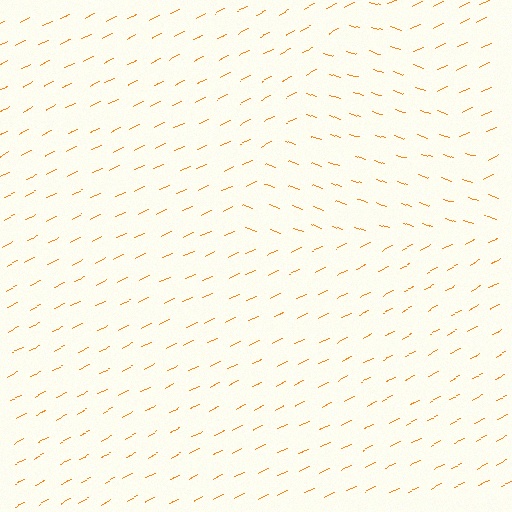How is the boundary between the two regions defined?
The boundary is defined purely by a change in line orientation (approximately 45 degrees difference). All lines are the same color and thickness.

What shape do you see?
I see a triangle.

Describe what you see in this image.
The image is filled with small orange line segments. A triangle region in the image has lines oriented differently from the surrounding lines, creating a visible texture boundary.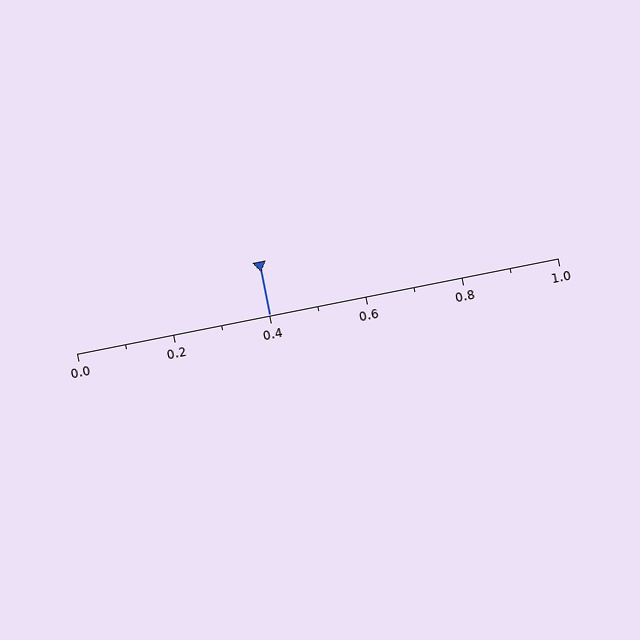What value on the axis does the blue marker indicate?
The marker indicates approximately 0.4.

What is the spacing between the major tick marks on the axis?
The major ticks are spaced 0.2 apart.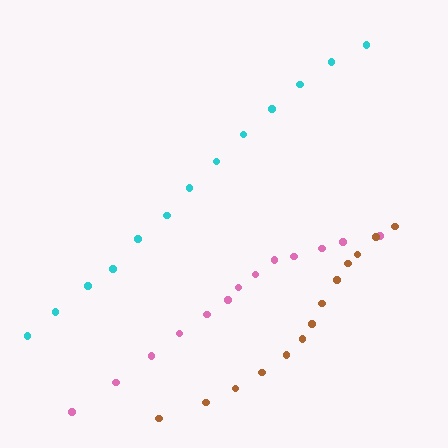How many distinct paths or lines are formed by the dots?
There are 3 distinct paths.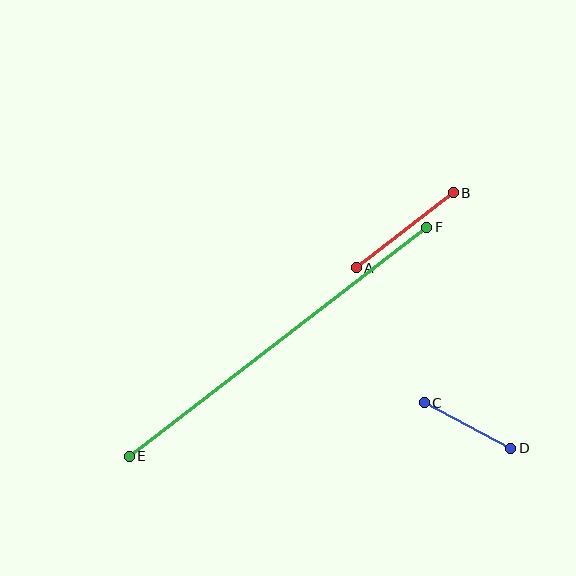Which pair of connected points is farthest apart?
Points E and F are farthest apart.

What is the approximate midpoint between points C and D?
The midpoint is at approximately (468, 426) pixels.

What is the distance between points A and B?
The distance is approximately 122 pixels.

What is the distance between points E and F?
The distance is approximately 376 pixels.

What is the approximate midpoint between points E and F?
The midpoint is at approximately (278, 342) pixels.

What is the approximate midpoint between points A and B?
The midpoint is at approximately (405, 230) pixels.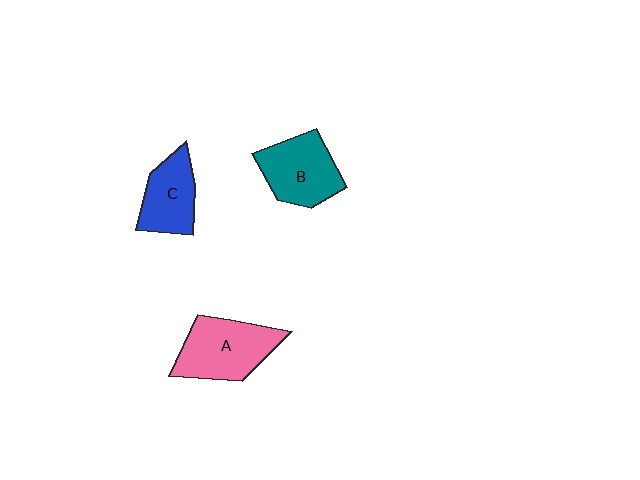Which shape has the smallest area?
Shape C (blue).